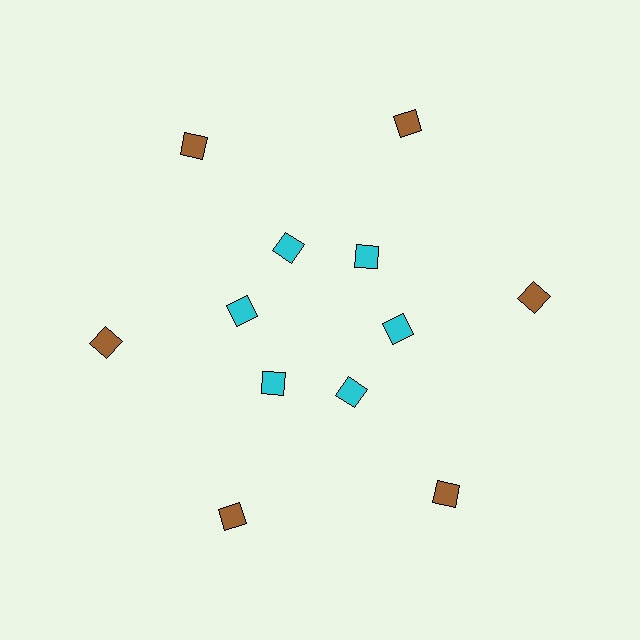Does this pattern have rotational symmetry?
Yes, this pattern has 6-fold rotational symmetry. It looks the same after rotating 60 degrees around the center.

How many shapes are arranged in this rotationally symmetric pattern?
There are 12 shapes, arranged in 6 groups of 2.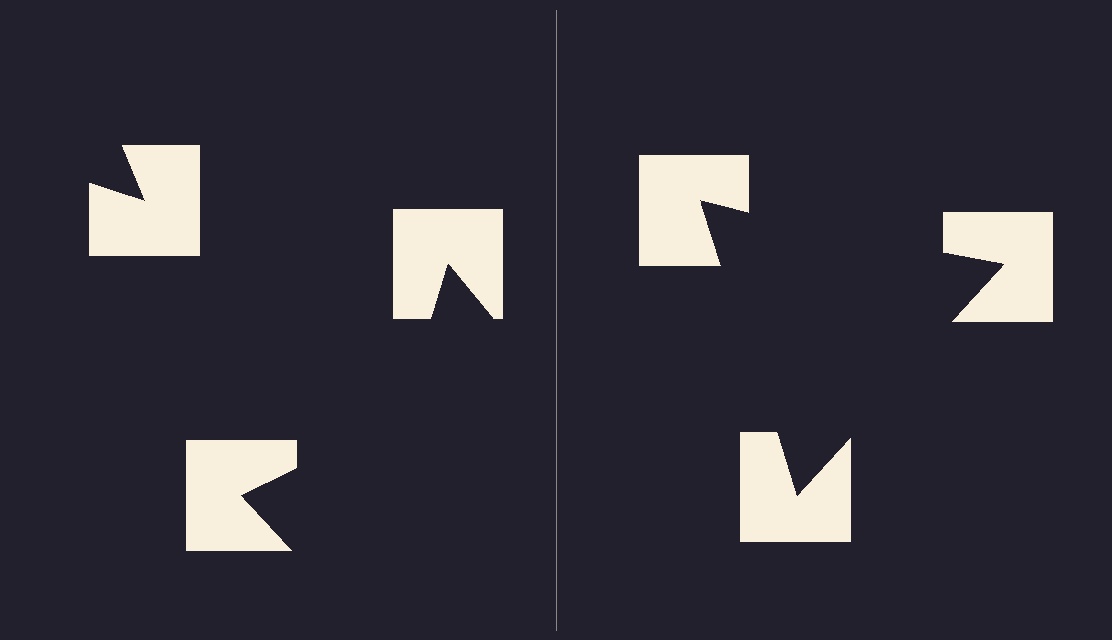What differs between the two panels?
The notched squares are positioned identically on both sides; only the wedge orientations differ. On the right they align to a triangle; on the left they are misaligned.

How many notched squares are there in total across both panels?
6 — 3 on each side.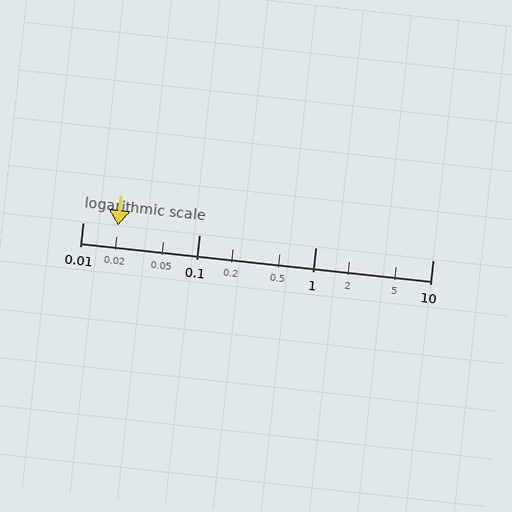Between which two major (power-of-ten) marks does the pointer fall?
The pointer is between 0.01 and 0.1.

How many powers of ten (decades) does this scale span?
The scale spans 3 decades, from 0.01 to 10.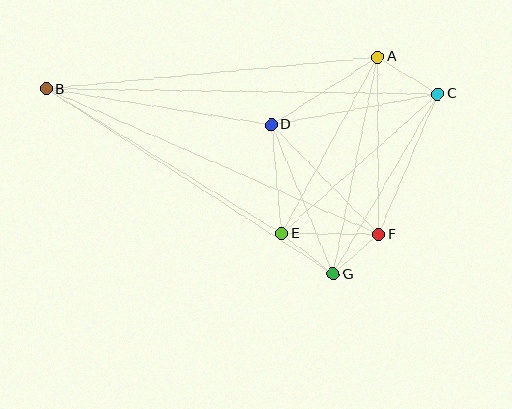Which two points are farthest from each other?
Points B and C are farthest from each other.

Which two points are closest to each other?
Points F and G are closest to each other.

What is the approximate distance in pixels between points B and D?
The distance between B and D is approximately 228 pixels.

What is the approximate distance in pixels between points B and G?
The distance between B and G is approximately 341 pixels.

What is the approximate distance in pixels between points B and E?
The distance between B and E is approximately 276 pixels.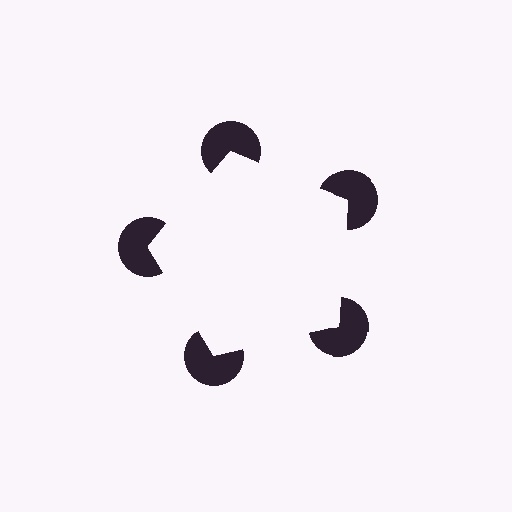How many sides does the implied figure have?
5 sides.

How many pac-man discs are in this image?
There are 5 — one at each vertex of the illusory pentagon.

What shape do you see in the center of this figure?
An illusory pentagon — its edges are inferred from the aligned wedge cuts in the pac-man discs, not physically drawn.